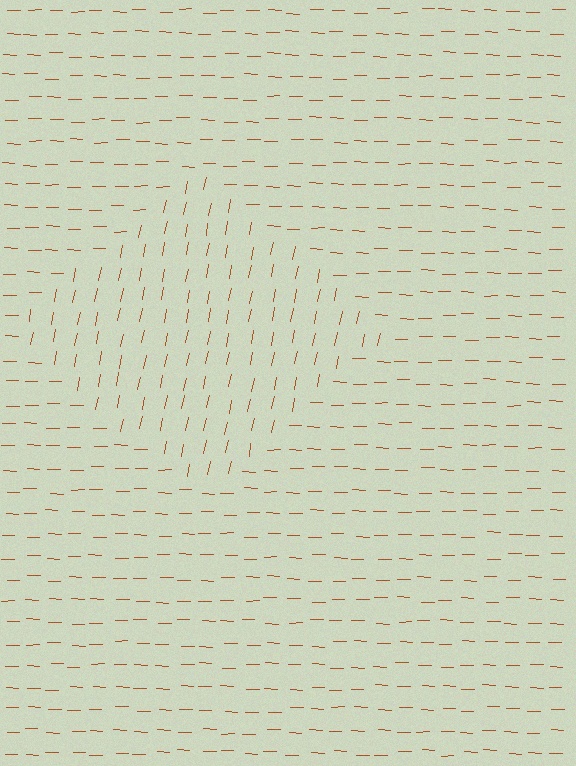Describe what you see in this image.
The image is filled with small brown line segments. A diamond region in the image has lines oriented differently from the surrounding lines, creating a visible texture boundary.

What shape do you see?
I see a diamond.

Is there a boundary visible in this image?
Yes, there is a texture boundary formed by a change in line orientation.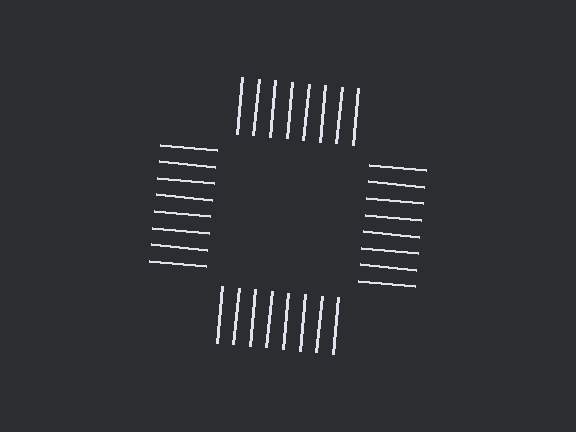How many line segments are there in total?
32 — 8 along each of the 4 edges.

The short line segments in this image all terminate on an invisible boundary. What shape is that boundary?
An illusory square — the line segments terminate on its edges but no continuous stroke is drawn.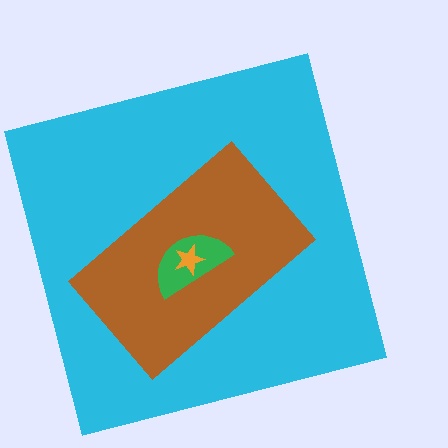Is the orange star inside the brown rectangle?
Yes.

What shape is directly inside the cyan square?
The brown rectangle.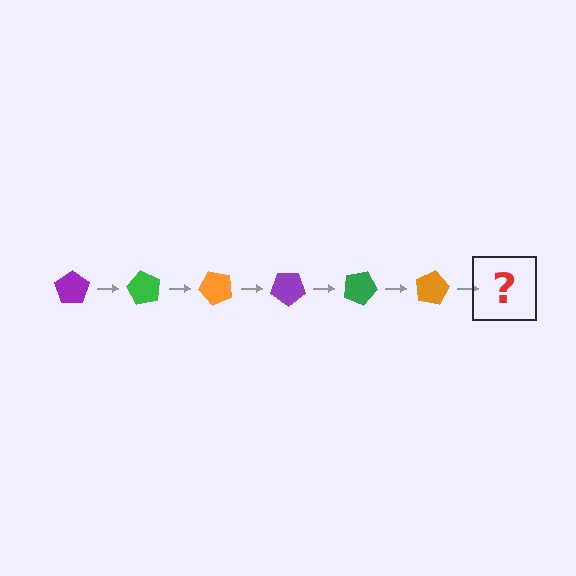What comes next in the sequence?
The next element should be a purple pentagon, rotated 360 degrees from the start.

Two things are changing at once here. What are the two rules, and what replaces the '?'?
The two rules are that it rotates 60 degrees each step and the color cycles through purple, green, and orange. The '?' should be a purple pentagon, rotated 360 degrees from the start.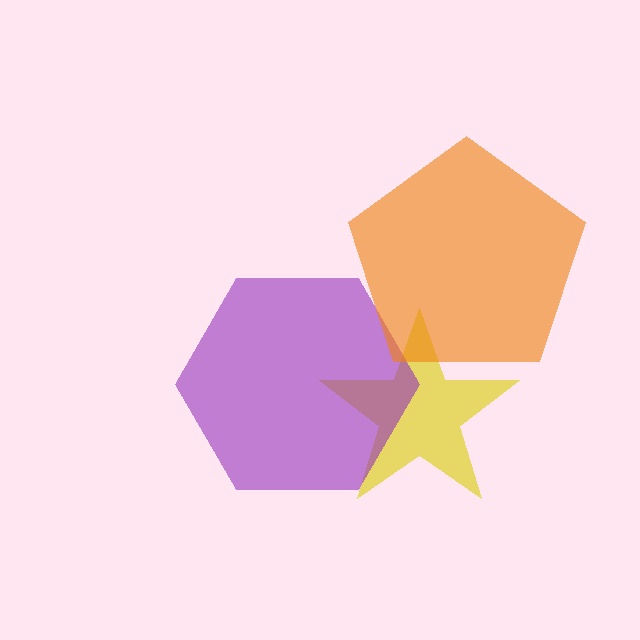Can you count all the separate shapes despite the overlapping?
Yes, there are 3 separate shapes.